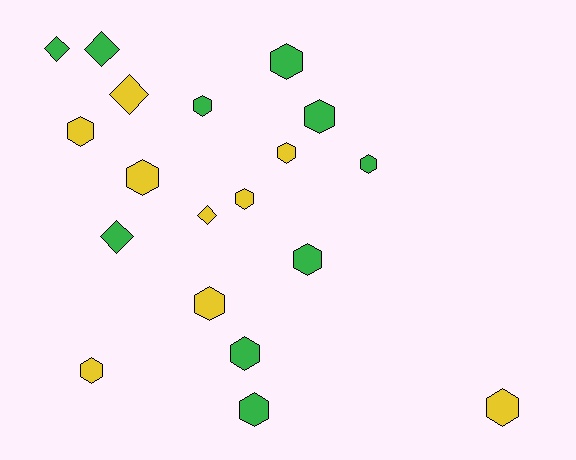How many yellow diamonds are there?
There are 2 yellow diamonds.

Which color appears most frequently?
Green, with 10 objects.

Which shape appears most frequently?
Hexagon, with 14 objects.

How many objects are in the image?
There are 19 objects.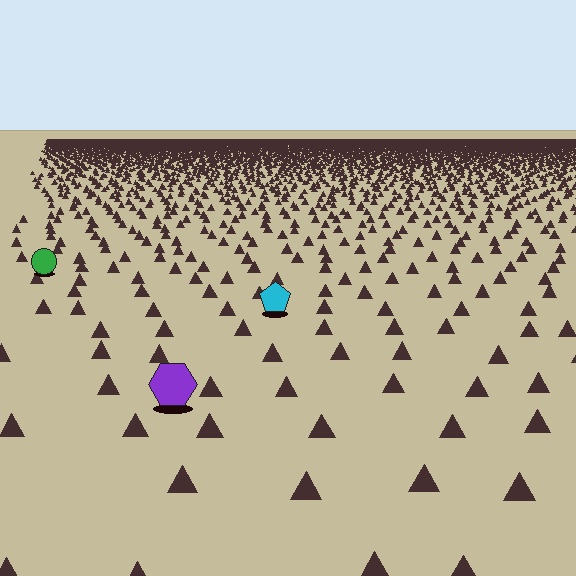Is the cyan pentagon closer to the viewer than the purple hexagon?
No. The purple hexagon is closer — you can tell from the texture gradient: the ground texture is coarser near it.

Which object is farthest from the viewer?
The green circle is farthest from the viewer. It appears smaller and the ground texture around it is denser.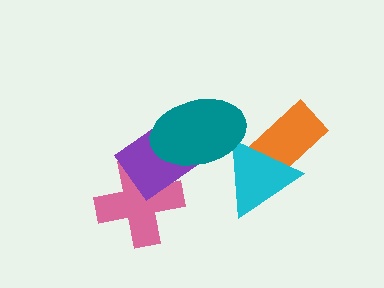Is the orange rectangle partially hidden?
Yes, it is partially covered by another shape.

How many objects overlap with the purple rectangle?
2 objects overlap with the purple rectangle.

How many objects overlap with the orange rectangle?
1 object overlaps with the orange rectangle.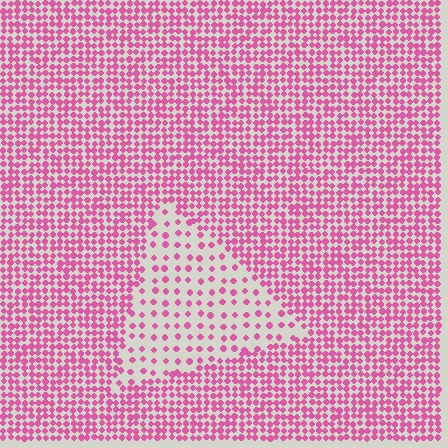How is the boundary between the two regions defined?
The boundary is defined by a change in element density (approximately 2.7x ratio). All elements are the same color, size, and shape.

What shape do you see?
I see a triangle.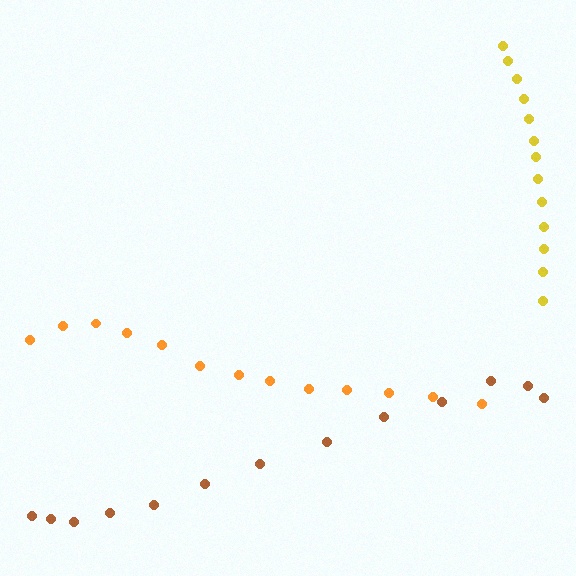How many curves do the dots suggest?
There are 3 distinct paths.